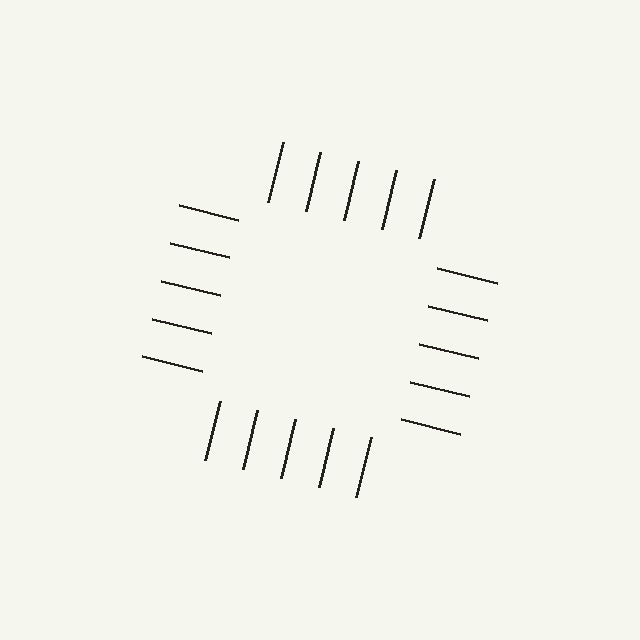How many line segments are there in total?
20 — 5 along each of the 4 edges.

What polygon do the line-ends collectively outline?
An illusory square — the line segments terminate on its edges but no continuous stroke is drawn.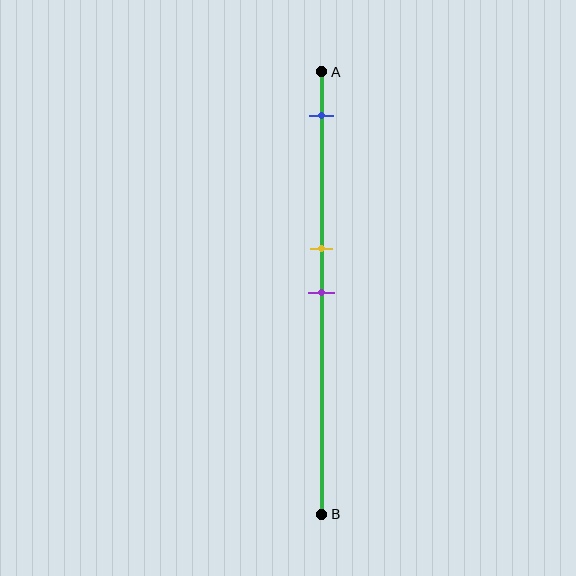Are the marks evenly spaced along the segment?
No, the marks are not evenly spaced.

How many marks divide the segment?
There are 3 marks dividing the segment.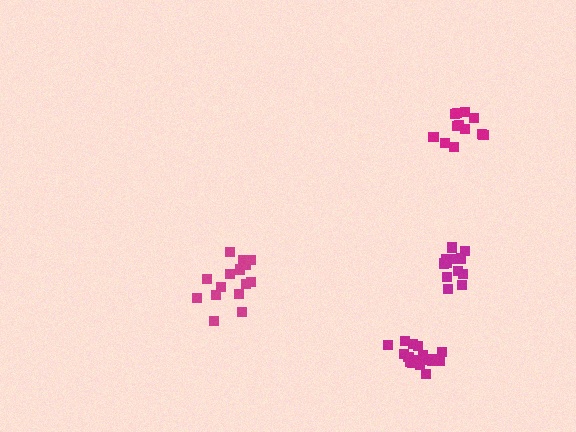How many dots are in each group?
Group 1: 12 dots, Group 2: 17 dots, Group 3: 15 dots, Group 4: 12 dots (56 total).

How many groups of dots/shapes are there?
There are 4 groups.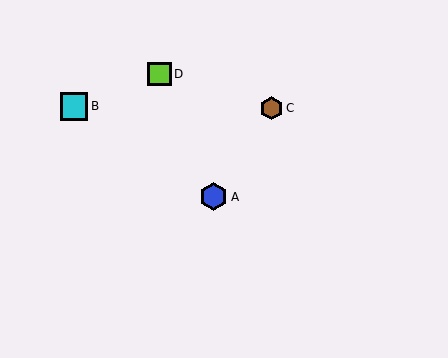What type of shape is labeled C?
Shape C is a brown hexagon.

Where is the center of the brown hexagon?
The center of the brown hexagon is at (271, 108).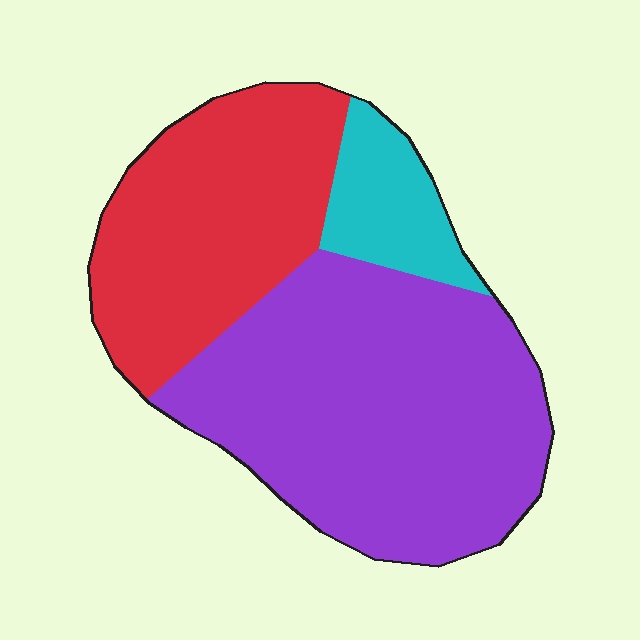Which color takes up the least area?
Cyan, at roughly 10%.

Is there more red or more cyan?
Red.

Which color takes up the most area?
Purple, at roughly 55%.